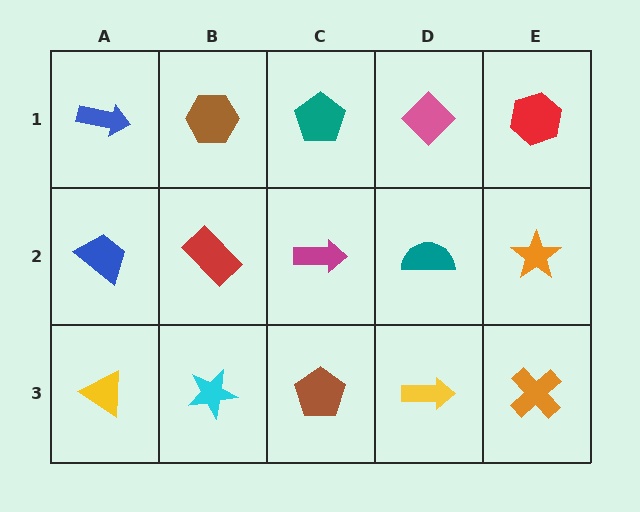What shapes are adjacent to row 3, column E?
An orange star (row 2, column E), a yellow arrow (row 3, column D).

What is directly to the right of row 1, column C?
A pink diamond.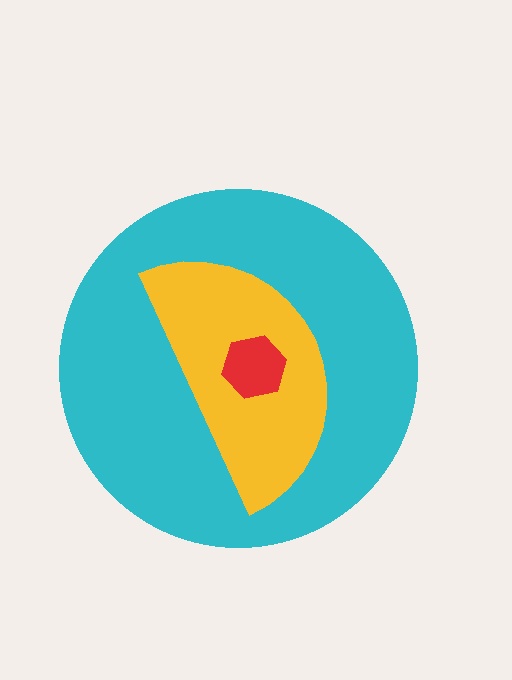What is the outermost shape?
The cyan circle.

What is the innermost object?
The red hexagon.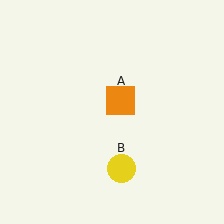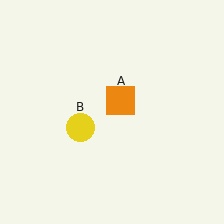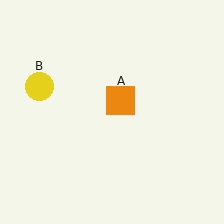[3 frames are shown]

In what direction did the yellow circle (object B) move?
The yellow circle (object B) moved up and to the left.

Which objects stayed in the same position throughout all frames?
Orange square (object A) remained stationary.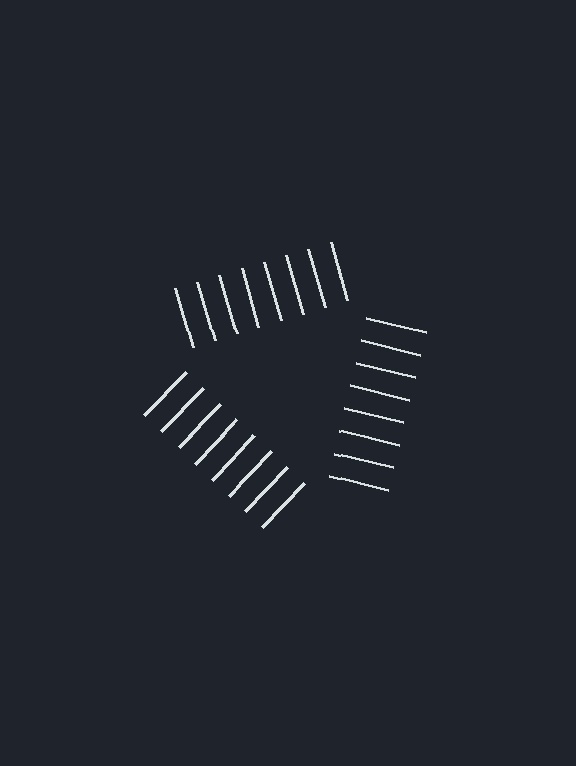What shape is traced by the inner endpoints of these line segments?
An illusory triangle — the line segments terminate on its edges but no continuous stroke is drawn.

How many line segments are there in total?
24 — 8 along each of the 3 edges.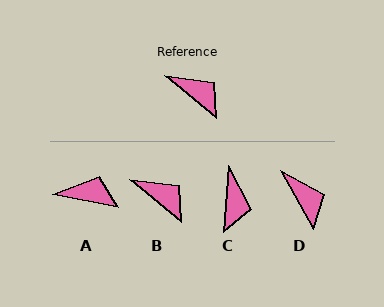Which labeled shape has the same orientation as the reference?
B.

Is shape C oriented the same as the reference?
No, it is off by about 54 degrees.